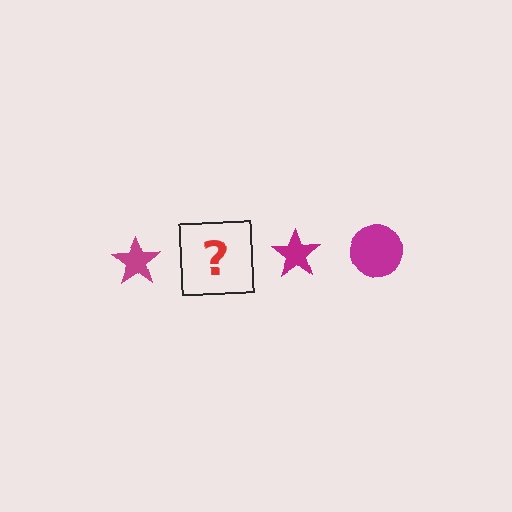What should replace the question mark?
The question mark should be replaced with a magenta circle.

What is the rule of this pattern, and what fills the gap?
The rule is that the pattern cycles through star, circle shapes in magenta. The gap should be filled with a magenta circle.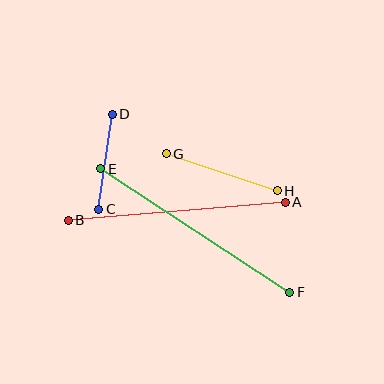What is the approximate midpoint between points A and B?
The midpoint is at approximately (177, 211) pixels.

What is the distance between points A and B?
The distance is approximately 218 pixels.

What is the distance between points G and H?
The distance is approximately 117 pixels.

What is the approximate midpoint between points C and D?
The midpoint is at approximately (105, 162) pixels.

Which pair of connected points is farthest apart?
Points E and F are farthest apart.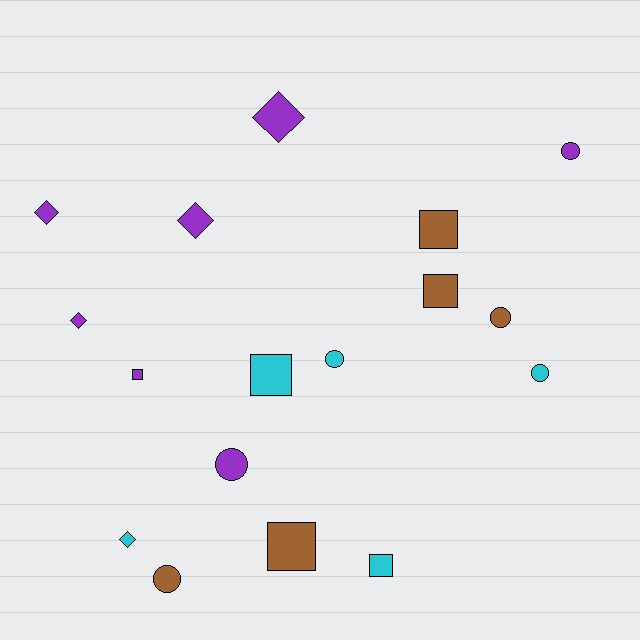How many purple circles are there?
There are 2 purple circles.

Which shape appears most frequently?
Circle, with 6 objects.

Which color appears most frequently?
Purple, with 7 objects.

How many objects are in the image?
There are 17 objects.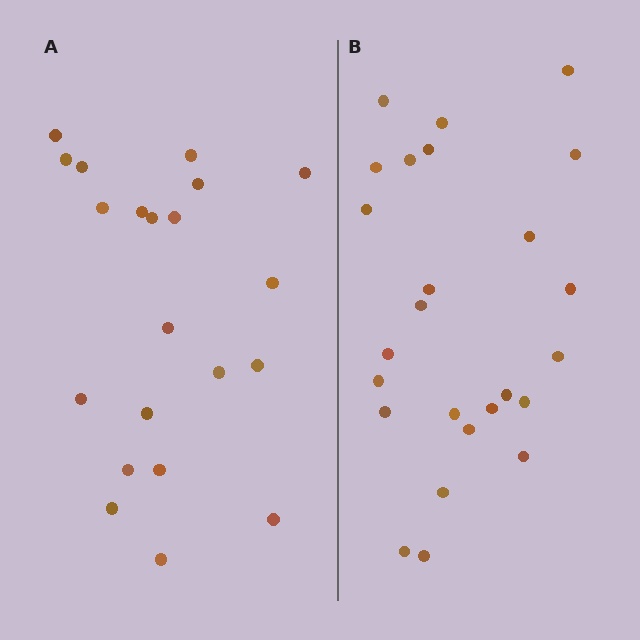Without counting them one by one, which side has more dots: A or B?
Region B (the right region) has more dots.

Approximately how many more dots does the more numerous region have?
Region B has about 4 more dots than region A.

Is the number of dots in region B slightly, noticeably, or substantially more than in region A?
Region B has only slightly more — the two regions are fairly close. The ratio is roughly 1.2 to 1.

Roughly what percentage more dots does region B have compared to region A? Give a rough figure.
About 20% more.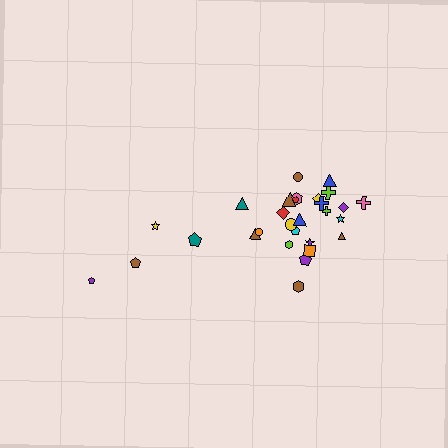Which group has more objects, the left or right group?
The right group.